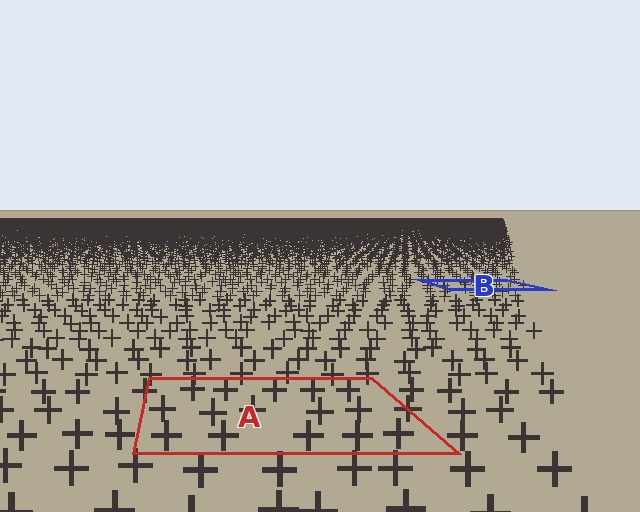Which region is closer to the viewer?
Region A is closer. The texture elements there are larger and more spread out.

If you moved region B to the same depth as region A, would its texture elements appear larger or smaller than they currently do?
They would appear larger. At a closer depth, the same texture elements are projected at a bigger on-screen size.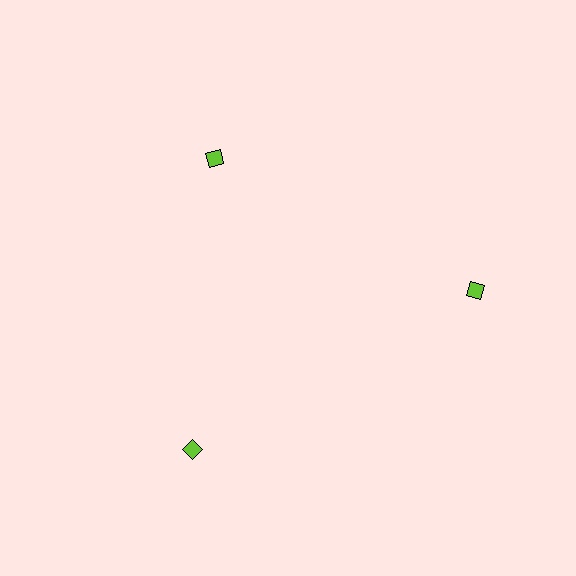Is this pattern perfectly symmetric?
No. The 3 lime diamonds are arranged in a ring, but one element near the 11 o'clock position is pulled inward toward the center, breaking the 3-fold rotational symmetry.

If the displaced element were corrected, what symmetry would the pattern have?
It would have 3-fold rotational symmetry — the pattern would map onto itself every 120 degrees.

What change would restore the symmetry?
The symmetry would be restored by moving it outward, back onto the ring so that all 3 diamonds sit at equal angles and equal distance from the center.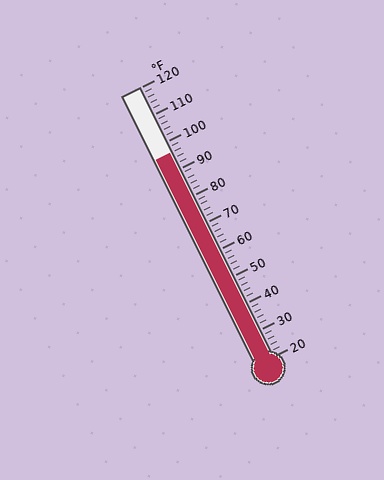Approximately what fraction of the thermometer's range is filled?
The thermometer is filled to approximately 75% of its range.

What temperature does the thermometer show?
The thermometer shows approximately 96°F.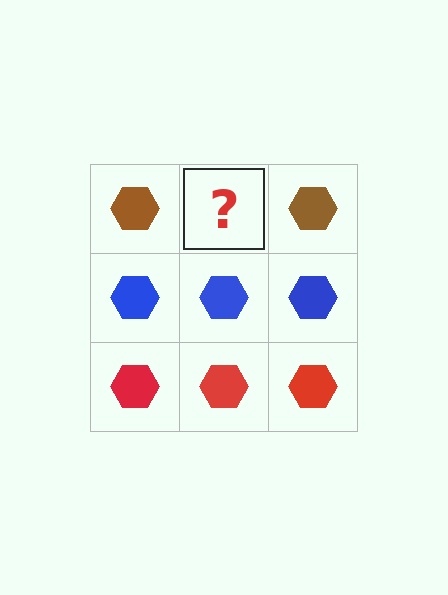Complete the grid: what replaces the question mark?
The question mark should be replaced with a brown hexagon.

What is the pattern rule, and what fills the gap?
The rule is that each row has a consistent color. The gap should be filled with a brown hexagon.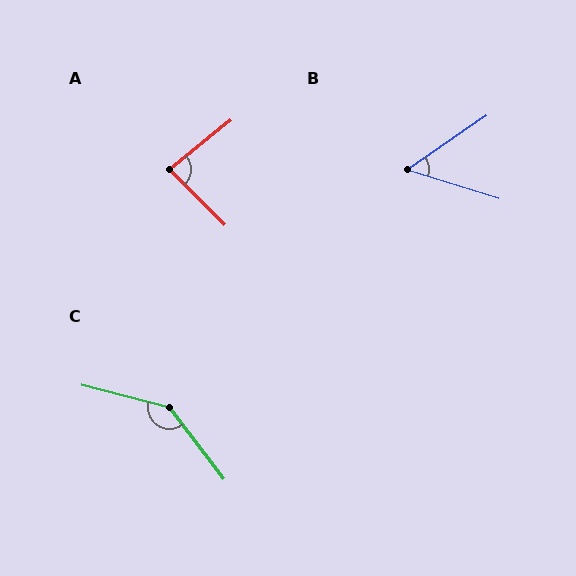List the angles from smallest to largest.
B (51°), A (84°), C (142°).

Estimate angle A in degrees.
Approximately 84 degrees.